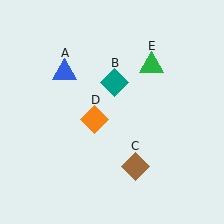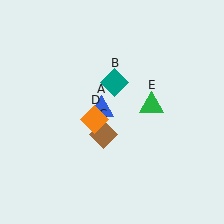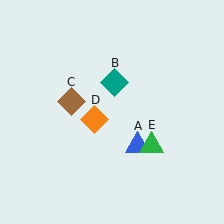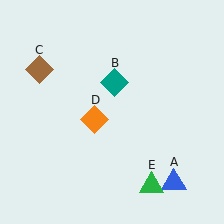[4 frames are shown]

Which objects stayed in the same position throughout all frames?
Teal diamond (object B) and orange diamond (object D) remained stationary.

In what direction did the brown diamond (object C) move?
The brown diamond (object C) moved up and to the left.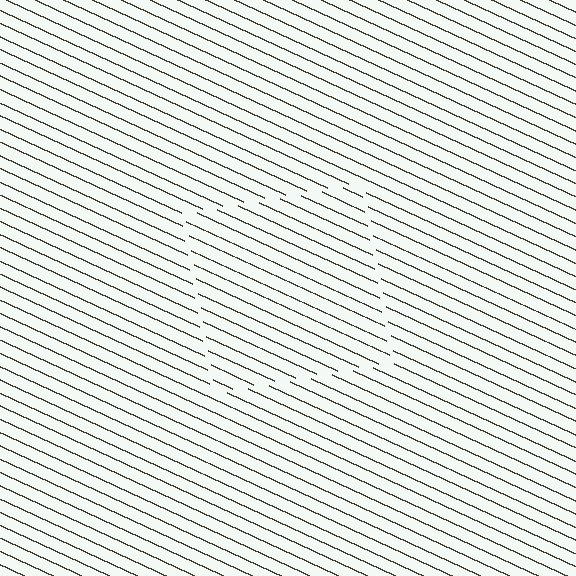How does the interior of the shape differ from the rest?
The interior of the shape contains the same grating, shifted by half a period — the contour is defined by the phase discontinuity where line-ends from the inner and outer gratings abut.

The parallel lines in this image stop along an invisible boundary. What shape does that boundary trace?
An illusory square. The interior of the shape contains the same grating, shifted by half a period — the contour is defined by the phase discontinuity where line-ends from the inner and outer gratings abut.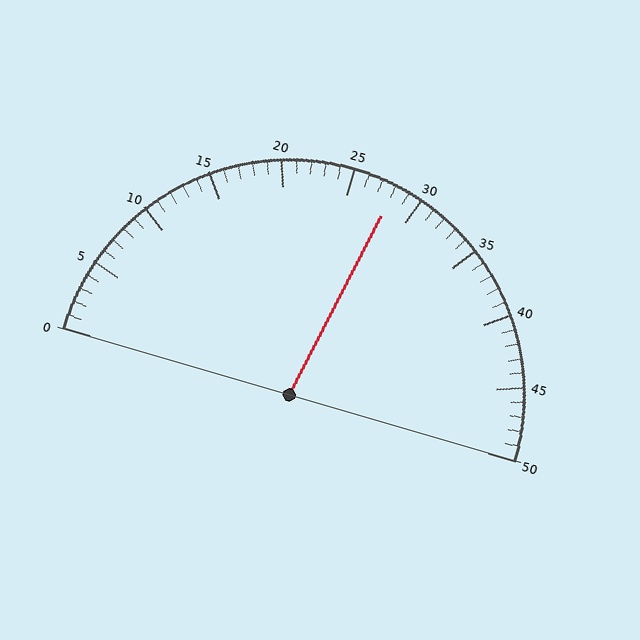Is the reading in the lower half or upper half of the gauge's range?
The reading is in the upper half of the range (0 to 50).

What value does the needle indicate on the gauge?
The needle indicates approximately 28.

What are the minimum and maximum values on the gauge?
The gauge ranges from 0 to 50.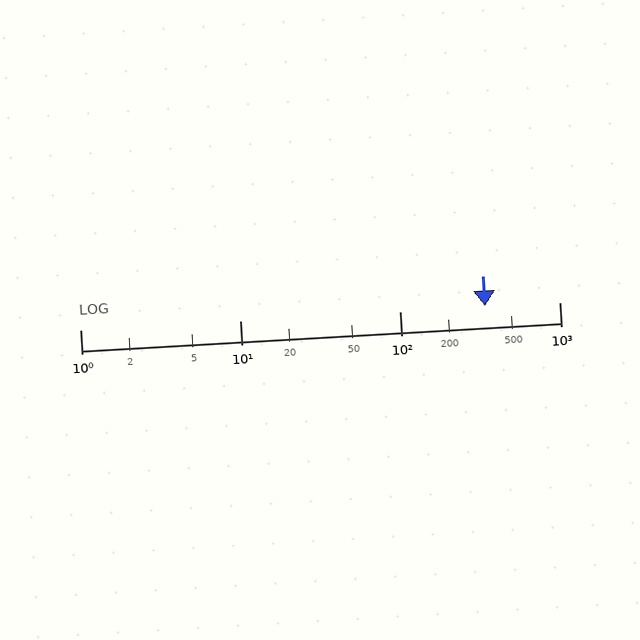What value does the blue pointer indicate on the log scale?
The pointer indicates approximately 340.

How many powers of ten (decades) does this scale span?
The scale spans 3 decades, from 1 to 1000.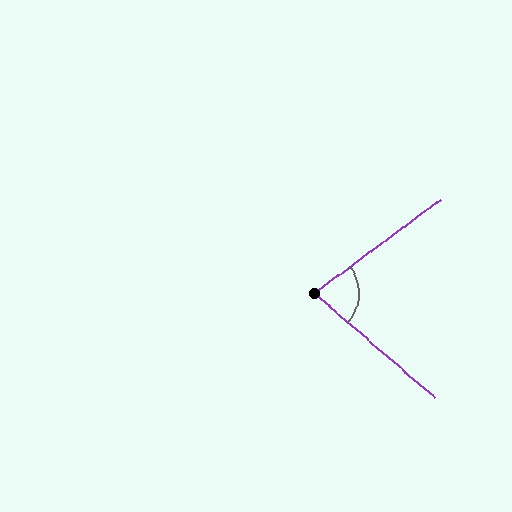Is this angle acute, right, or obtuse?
It is acute.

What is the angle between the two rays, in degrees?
Approximately 78 degrees.